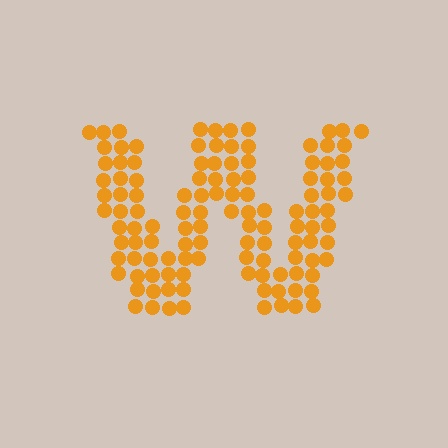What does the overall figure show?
The overall figure shows the letter W.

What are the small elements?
The small elements are circles.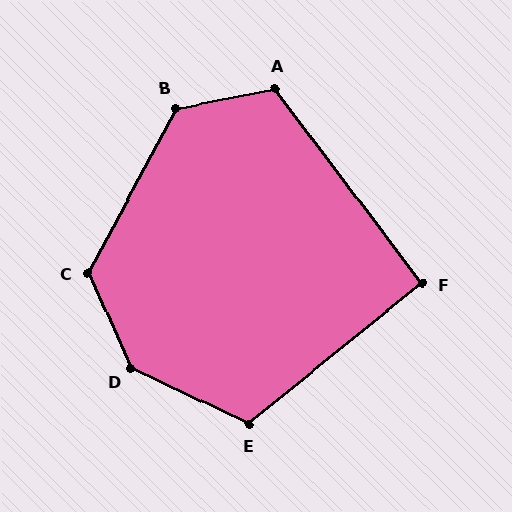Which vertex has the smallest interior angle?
F, at approximately 92 degrees.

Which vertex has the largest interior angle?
D, at approximately 139 degrees.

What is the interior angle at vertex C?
Approximately 128 degrees (obtuse).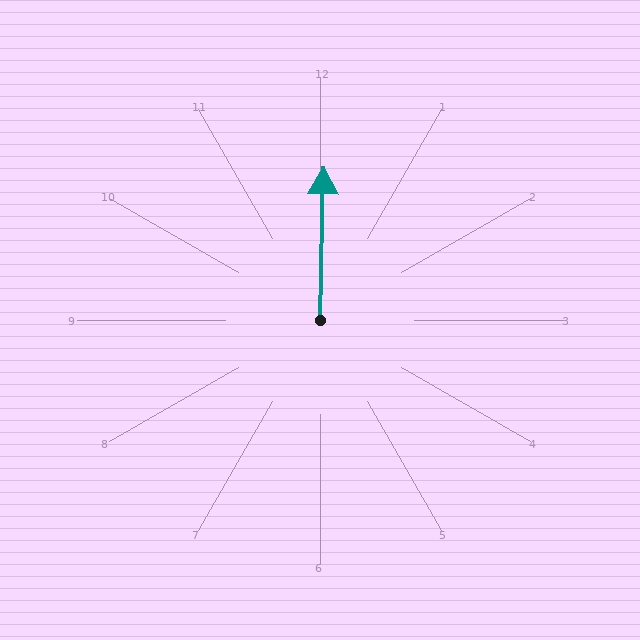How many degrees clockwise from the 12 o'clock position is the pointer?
Approximately 1 degrees.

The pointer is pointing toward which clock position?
Roughly 12 o'clock.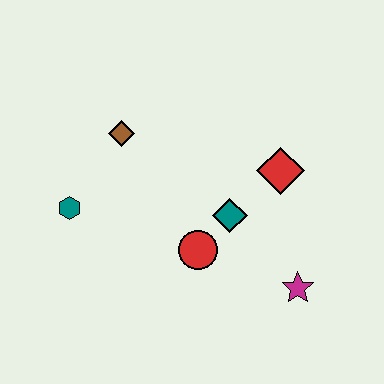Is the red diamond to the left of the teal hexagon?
No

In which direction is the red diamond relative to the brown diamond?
The red diamond is to the right of the brown diamond.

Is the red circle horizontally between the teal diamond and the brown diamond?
Yes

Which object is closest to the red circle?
The teal diamond is closest to the red circle.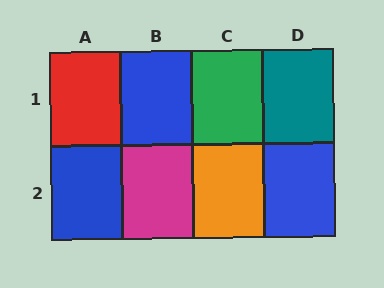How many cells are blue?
3 cells are blue.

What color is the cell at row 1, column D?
Teal.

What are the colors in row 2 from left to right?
Blue, magenta, orange, blue.